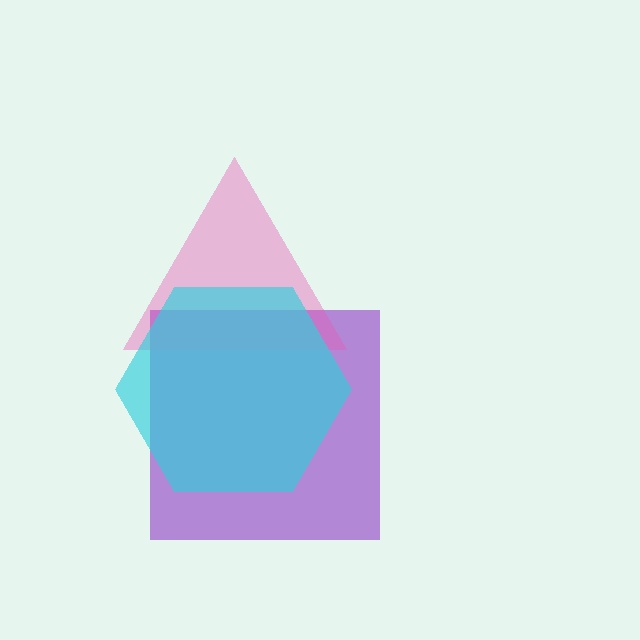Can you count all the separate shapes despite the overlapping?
Yes, there are 3 separate shapes.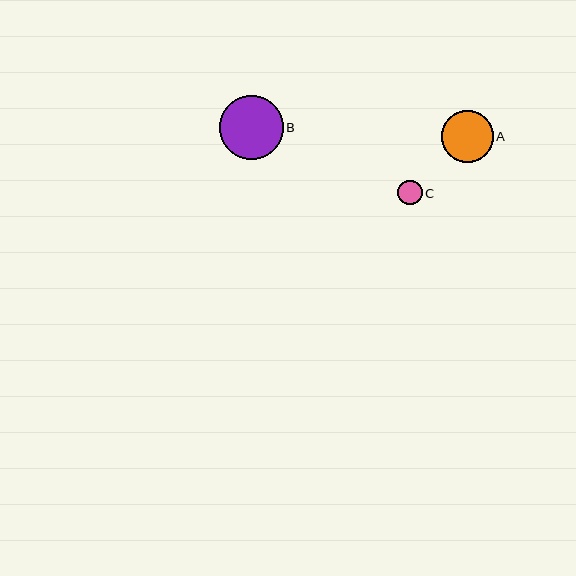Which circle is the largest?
Circle B is the largest with a size of approximately 64 pixels.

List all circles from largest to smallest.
From largest to smallest: B, A, C.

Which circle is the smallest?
Circle C is the smallest with a size of approximately 24 pixels.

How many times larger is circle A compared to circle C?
Circle A is approximately 2.1 times the size of circle C.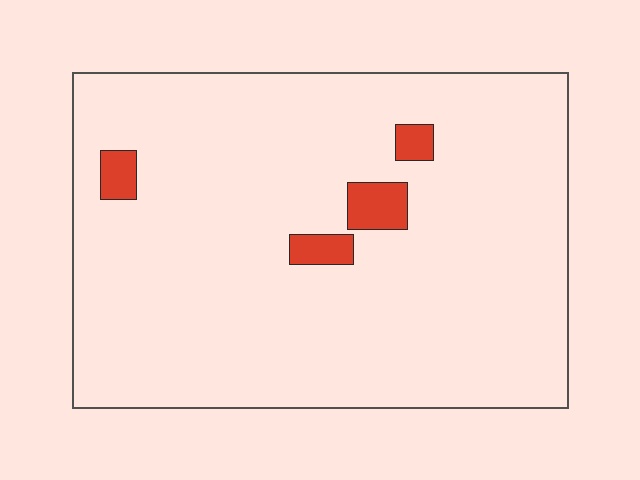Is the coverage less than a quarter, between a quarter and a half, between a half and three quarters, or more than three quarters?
Less than a quarter.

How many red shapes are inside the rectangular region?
4.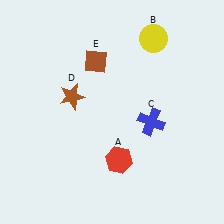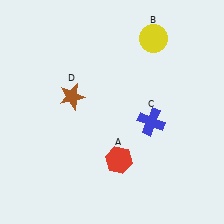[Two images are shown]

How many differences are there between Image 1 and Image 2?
There is 1 difference between the two images.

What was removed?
The brown diamond (E) was removed in Image 2.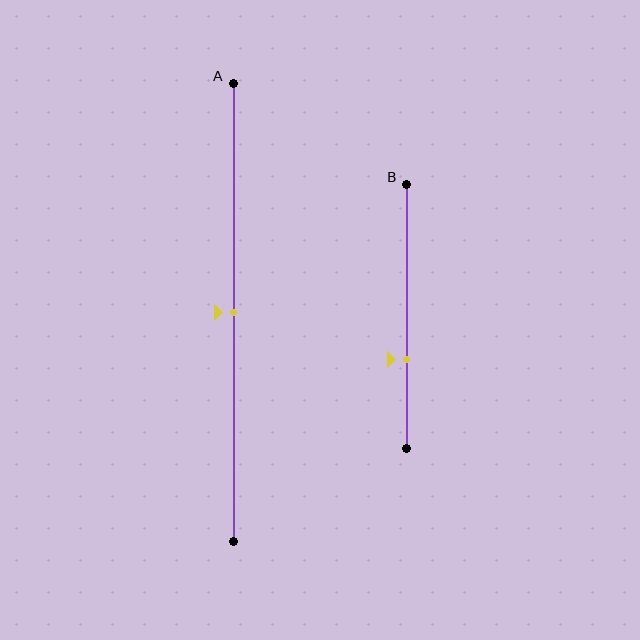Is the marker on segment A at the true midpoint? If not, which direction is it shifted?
Yes, the marker on segment A is at the true midpoint.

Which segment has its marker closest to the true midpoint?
Segment A has its marker closest to the true midpoint.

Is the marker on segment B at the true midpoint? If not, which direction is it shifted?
No, the marker on segment B is shifted downward by about 16% of the segment length.